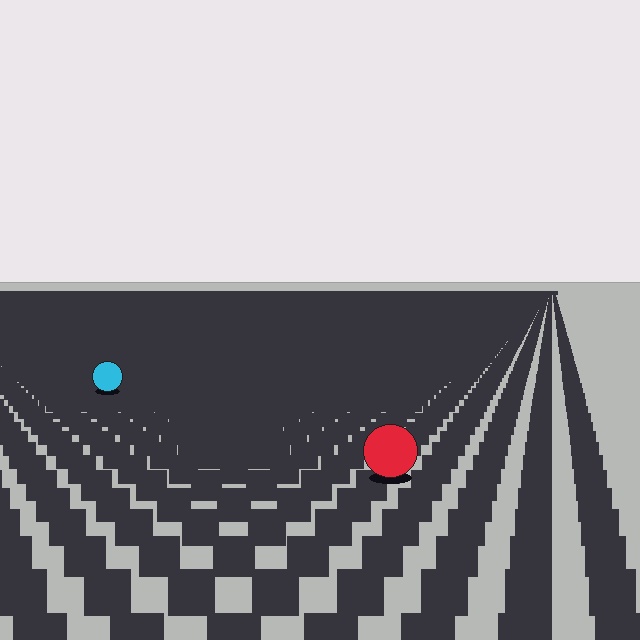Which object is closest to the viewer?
The red circle is closest. The texture marks near it are larger and more spread out.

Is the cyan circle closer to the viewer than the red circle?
No. The red circle is closer — you can tell from the texture gradient: the ground texture is coarser near it.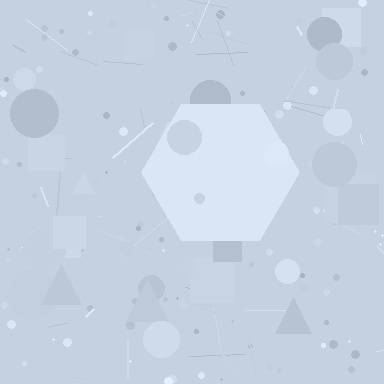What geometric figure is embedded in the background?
A hexagon is embedded in the background.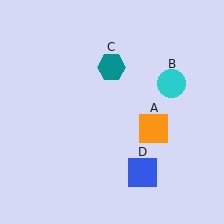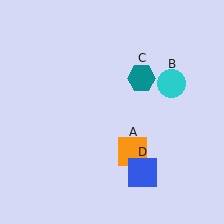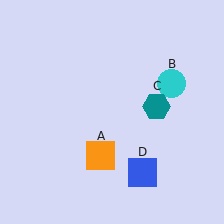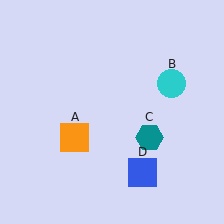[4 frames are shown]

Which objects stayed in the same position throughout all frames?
Cyan circle (object B) and blue square (object D) remained stationary.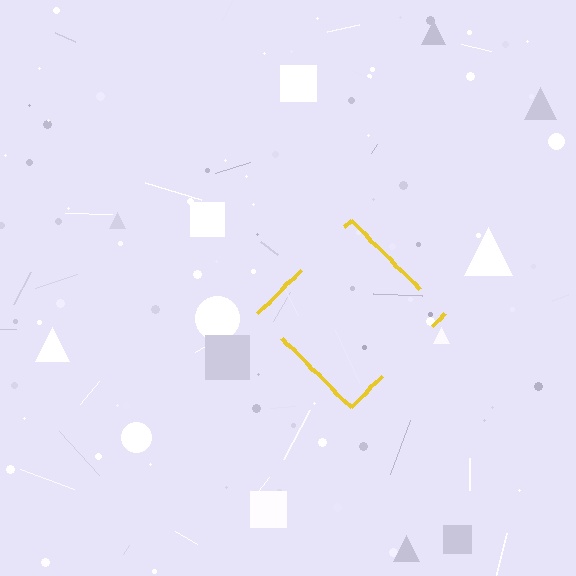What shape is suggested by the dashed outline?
The dashed outline suggests a diamond.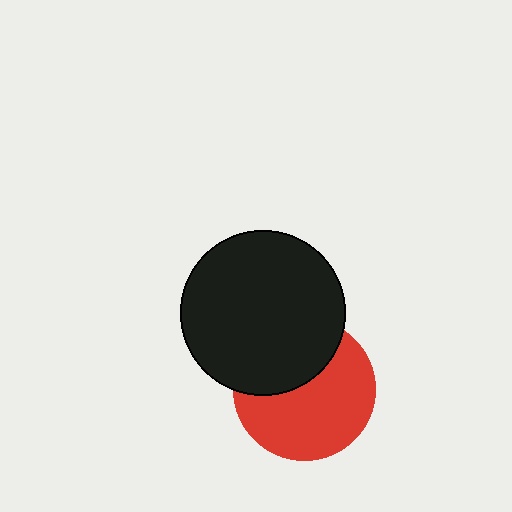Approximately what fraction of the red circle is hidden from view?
Roughly 38% of the red circle is hidden behind the black circle.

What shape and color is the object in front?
The object in front is a black circle.